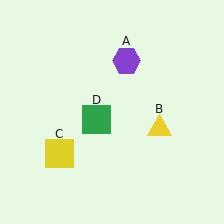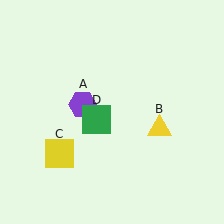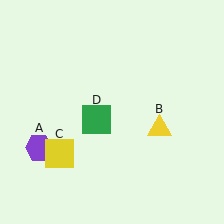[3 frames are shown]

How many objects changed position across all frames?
1 object changed position: purple hexagon (object A).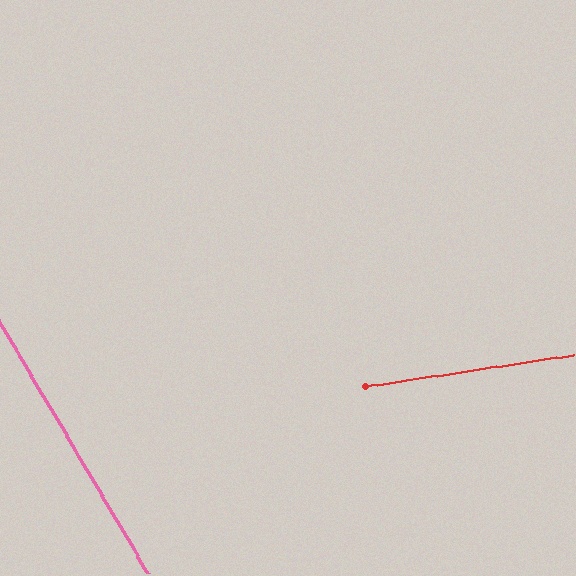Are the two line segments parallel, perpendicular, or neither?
Neither parallel nor perpendicular — they differ by about 68°.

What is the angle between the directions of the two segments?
Approximately 68 degrees.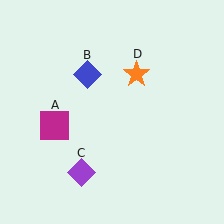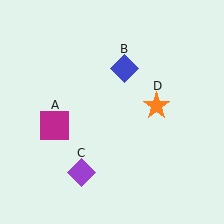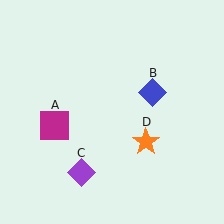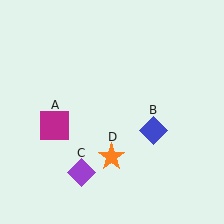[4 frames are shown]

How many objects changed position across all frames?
2 objects changed position: blue diamond (object B), orange star (object D).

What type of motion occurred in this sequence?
The blue diamond (object B), orange star (object D) rotated clockwise around the center of the scene.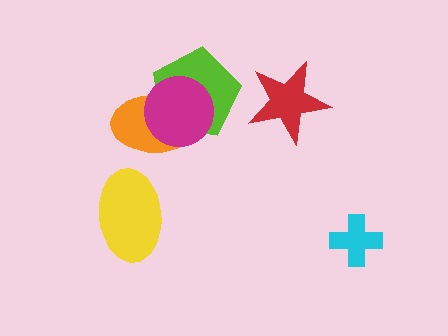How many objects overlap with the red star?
0 objects overlap with the red star.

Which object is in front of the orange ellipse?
The magenta circle is in front of the orange ellipse.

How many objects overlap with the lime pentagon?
2 objects overlap with the lime pentagon.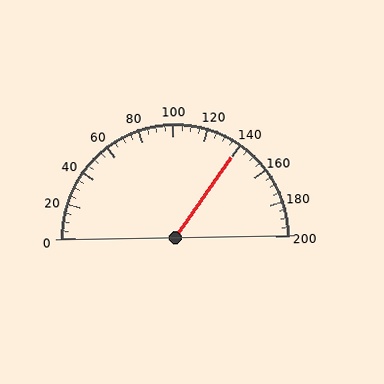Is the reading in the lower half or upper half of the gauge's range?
The reading is in the upper half of the range (0 to 200).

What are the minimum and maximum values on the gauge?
The gauge ranges from 0 to 200.